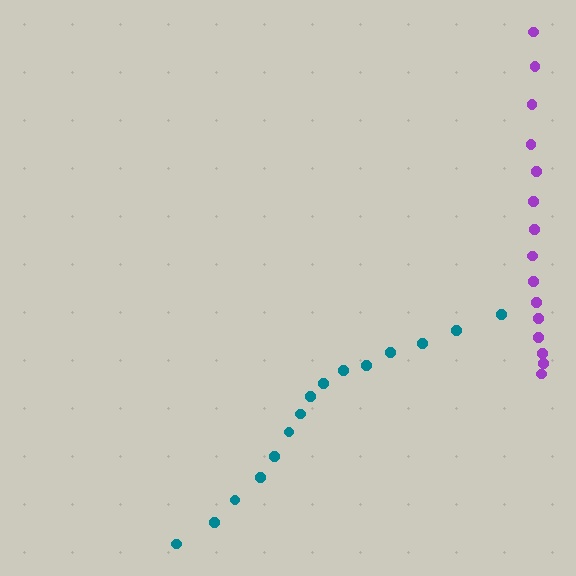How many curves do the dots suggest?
There are 2 distinct paths.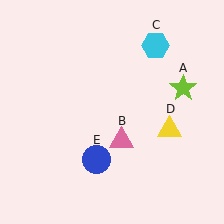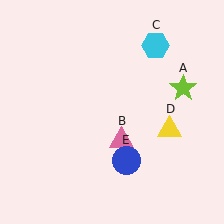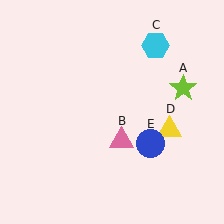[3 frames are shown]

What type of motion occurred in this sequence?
The blue circle (object E) rotated counterclockwise around the center of the scene.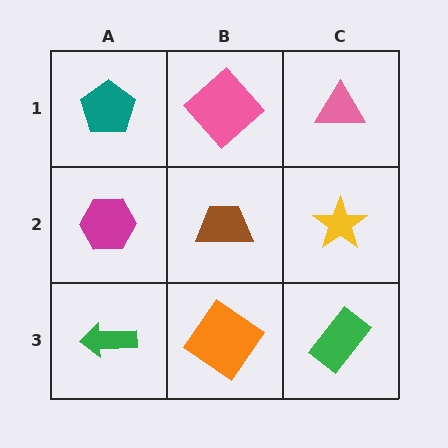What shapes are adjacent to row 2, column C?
A pink triangle (row 1, column C), a green rectangle (row 3, column C), a brown trapezoid (row 2, column B).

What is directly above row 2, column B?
A pink diamond.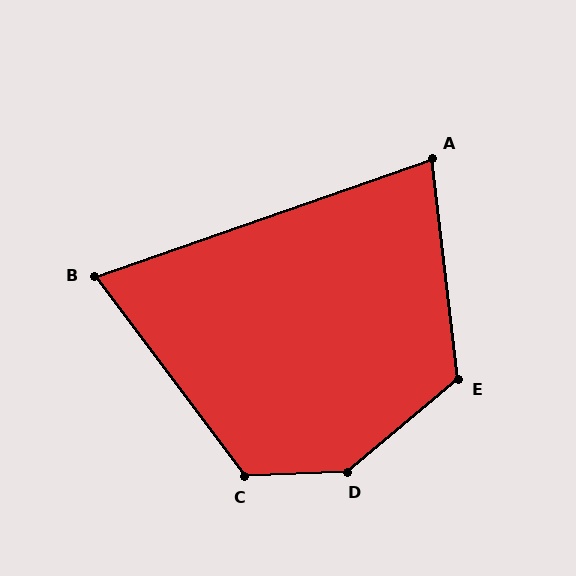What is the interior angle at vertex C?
Approximately 124 degrees (obtuse).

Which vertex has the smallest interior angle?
B, at approximately 72 degrees.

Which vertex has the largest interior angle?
D, at approximately 143 degrees.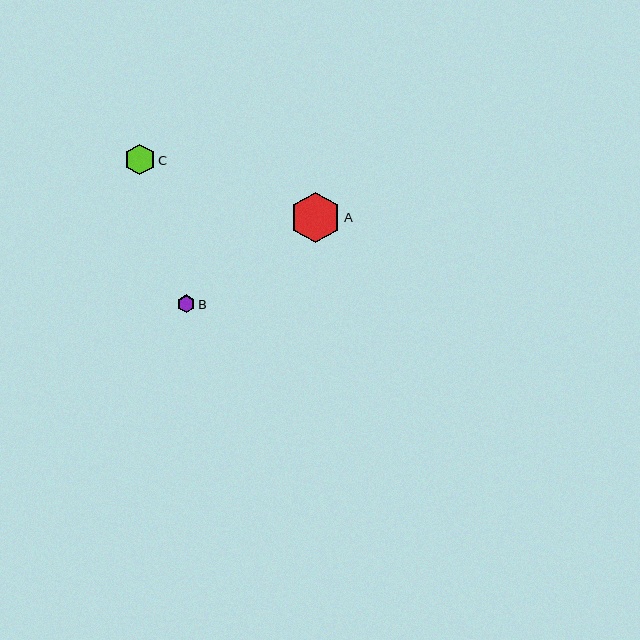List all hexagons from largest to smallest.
From largest to smallest: A, C, B.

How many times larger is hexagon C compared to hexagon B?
Hexagon C is approximately 1.7 times the size of hexagon B.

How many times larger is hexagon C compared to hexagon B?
Hexagon C is approximately 1.7 times the size of hexagon B.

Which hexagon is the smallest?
Hexagon B is the smallest with a size of approximately 17 pixels.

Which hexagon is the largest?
Hexagon A is the largest with a size of approximately 51 pixels.